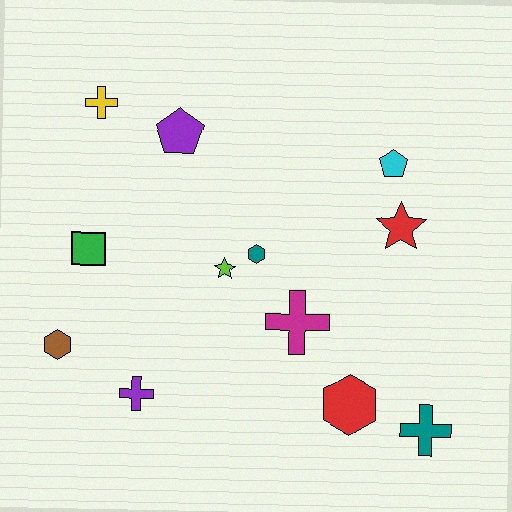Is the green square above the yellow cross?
No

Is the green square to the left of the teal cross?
Yes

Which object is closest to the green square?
The brown hexagon is closest to the green square.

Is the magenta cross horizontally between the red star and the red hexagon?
No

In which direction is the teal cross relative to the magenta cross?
The teal cross is to the right of the magenta cross.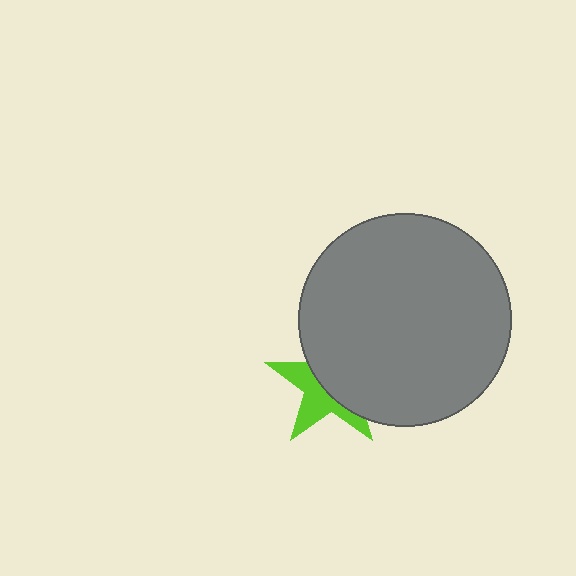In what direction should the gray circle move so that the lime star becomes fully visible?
The gray circle should move toward the upper-right. That is the shortest direction to clear the overlap and leave the lime star fully visible.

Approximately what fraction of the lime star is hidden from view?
Roughly 56% of the lime star is hidden behind the gray circle.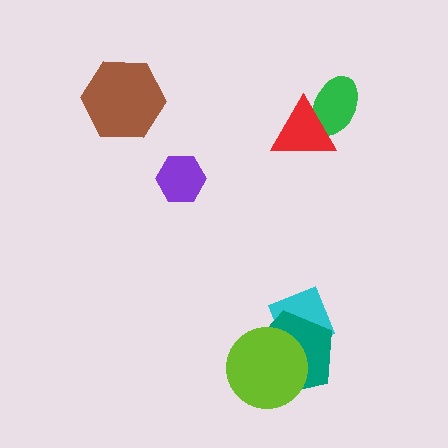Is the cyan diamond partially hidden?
Yes, it is partially covered by another shape.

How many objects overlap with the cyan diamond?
2 objects overlap with the cyan diamond.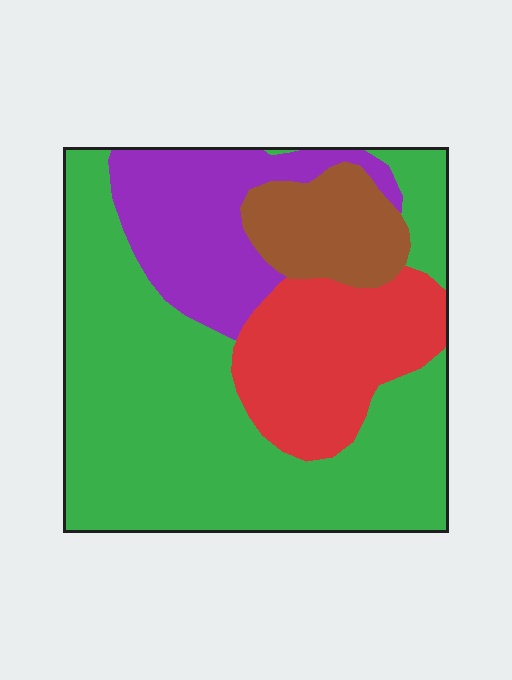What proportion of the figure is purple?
Purple covers 17% of the figure.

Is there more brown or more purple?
Purple.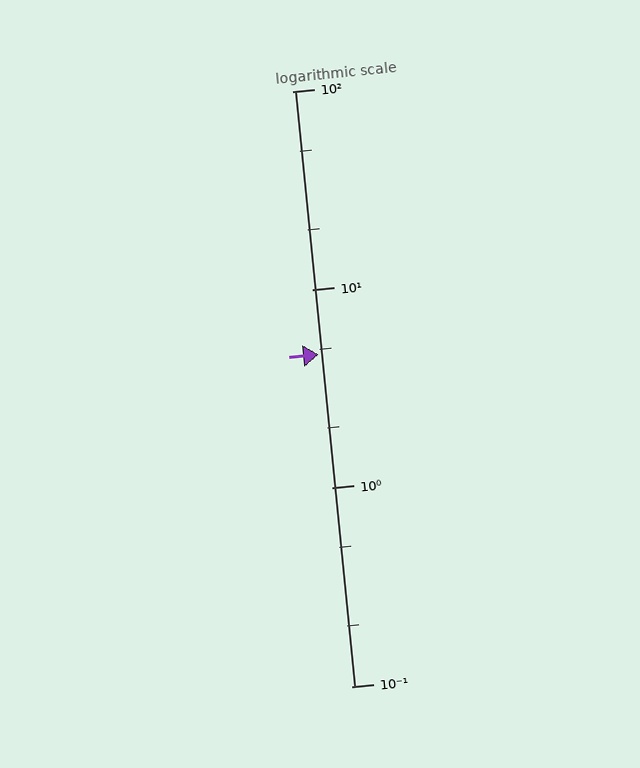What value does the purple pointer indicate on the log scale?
The pointer indicates approximately 4.7.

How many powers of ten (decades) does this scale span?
The scale spans 3 decades, from 0.1 to 100.